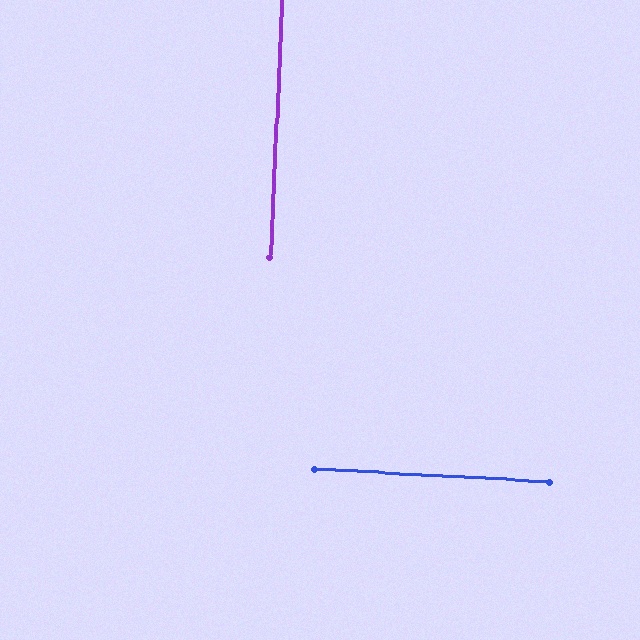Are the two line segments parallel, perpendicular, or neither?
Perpendicular — they meet at approximately 90°.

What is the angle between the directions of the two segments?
Approximately 90 degrees.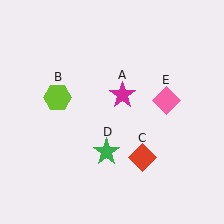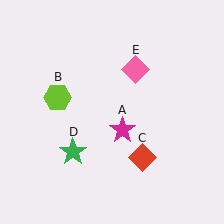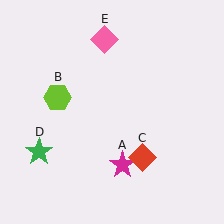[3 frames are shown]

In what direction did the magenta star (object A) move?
The magenta star (object A) moved down.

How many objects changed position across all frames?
3 objects changed position: magenta star (object A), green star (object D), pink diamond (object E).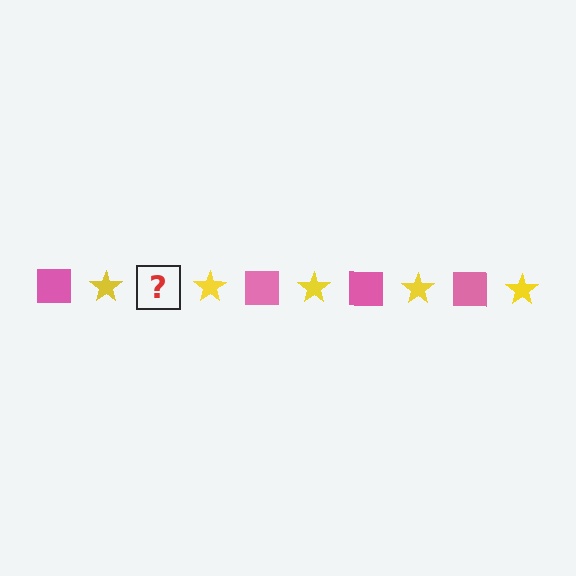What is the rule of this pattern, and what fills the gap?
The rule is that the pattern alternates between pink square and yellow star. The gap should be filled with a pink square.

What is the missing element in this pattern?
The missing element is a pink square.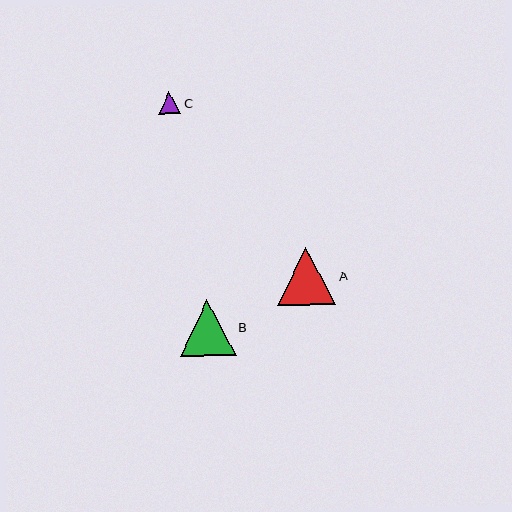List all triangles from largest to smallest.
From largest to smallest: A, B, C.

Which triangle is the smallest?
Triangle C is the smallest with a size of approximately 22 pixels.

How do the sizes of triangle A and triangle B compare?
Triangle A and triangle B are approximately the same size.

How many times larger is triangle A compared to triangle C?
Triangle A is approximately 2.7 times the size of triangle C.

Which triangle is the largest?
Triangle A is the largest with a size of approximately 58 pixels.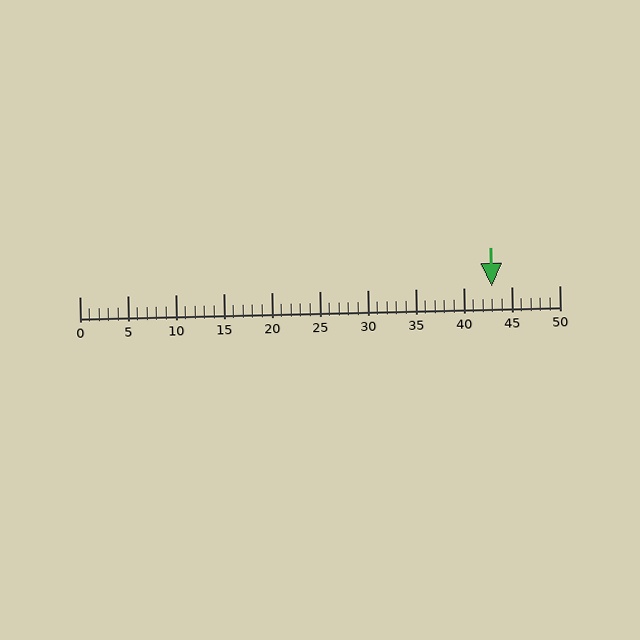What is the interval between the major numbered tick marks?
The major tick marks are spaced 5 units apart.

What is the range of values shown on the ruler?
The ruler shows values from 0 to 50.